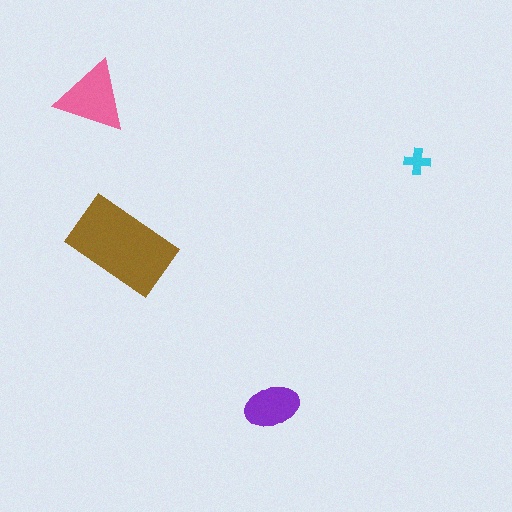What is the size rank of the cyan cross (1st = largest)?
4th.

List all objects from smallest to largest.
The cyan cross, the purple ellipse, the pink triangle, the brown rectangle.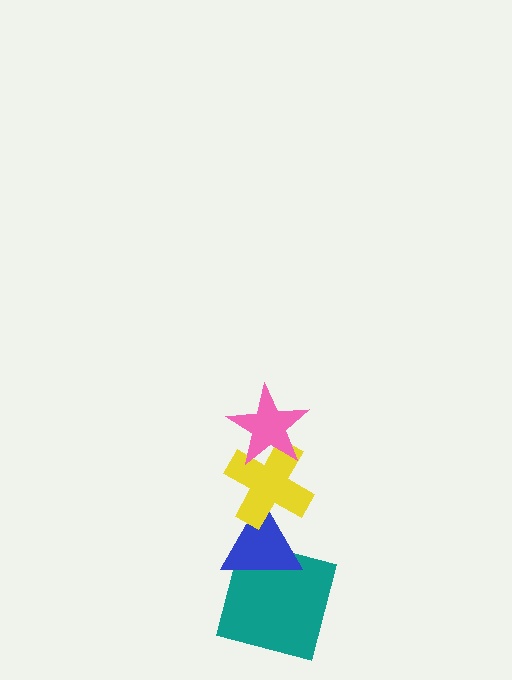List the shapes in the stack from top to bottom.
From top to bottom: the pink star, the yellow cross, the blue triangle, the teal square.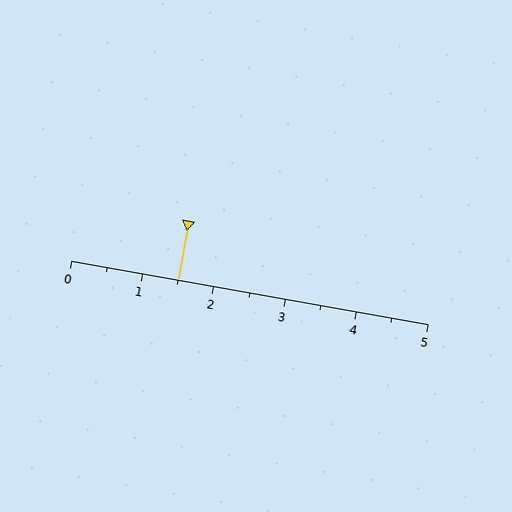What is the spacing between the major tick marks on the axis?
The major ticks are spaced 1 apart.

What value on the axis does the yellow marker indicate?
The marker indicates approximately 1.5.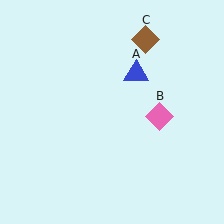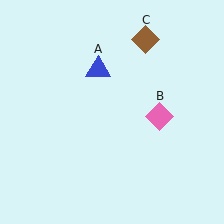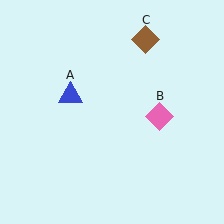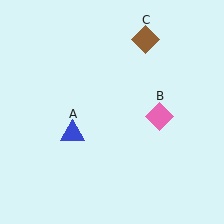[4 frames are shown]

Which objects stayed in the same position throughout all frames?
Pink diamond (object B) and brown diamond (object C) remained stationary.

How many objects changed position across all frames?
1 object changed position: blue triangle (object A).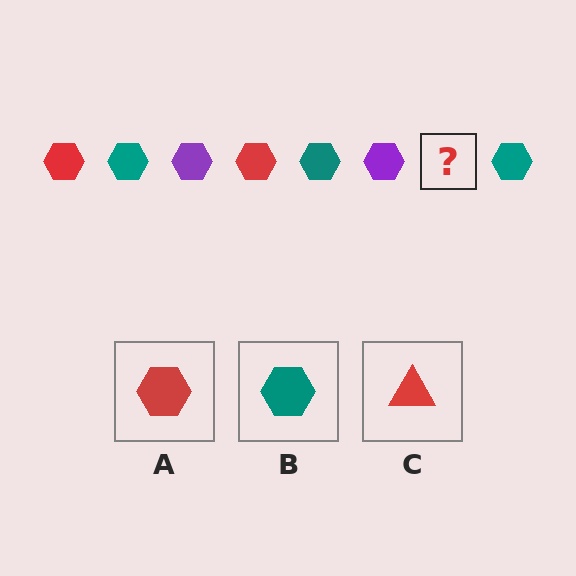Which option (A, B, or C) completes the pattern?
A.